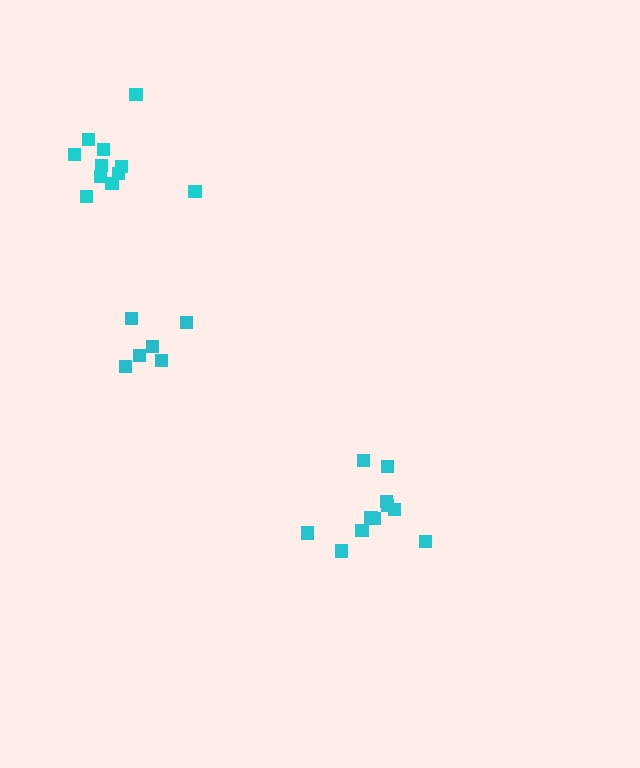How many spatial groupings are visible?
There are 3 spatial groupings.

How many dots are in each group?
Group 1: 11 dots, Group 2: 11 dots, Group 3: 6 dots (28 total).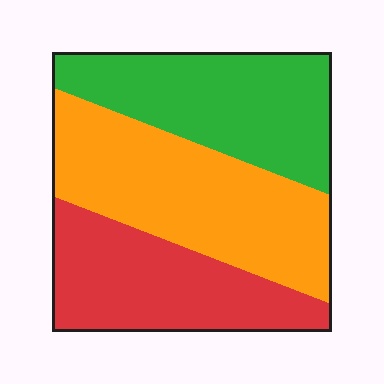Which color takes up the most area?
Orange, at roughly 40%.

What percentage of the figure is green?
Green covers around 30% of the figure.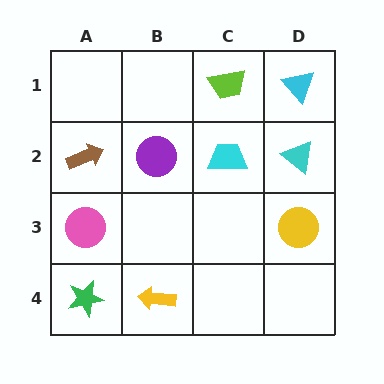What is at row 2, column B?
A purple circle.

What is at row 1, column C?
A lime trapezoid.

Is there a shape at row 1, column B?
No, that cell is empty.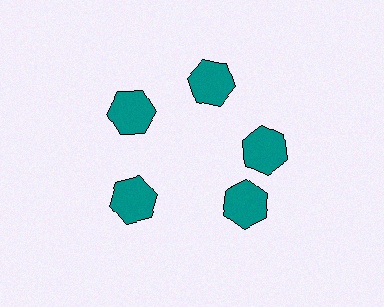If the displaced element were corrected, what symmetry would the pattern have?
It would have 5-fold rotational symmetry — the pattern would map onto itself every 72 degrees.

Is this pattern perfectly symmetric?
No. The 5 teal hexagons are arranged in a ring, but one element near the 5 o'clock position is rotated out of alignment along the ring, breaking the 5-fold rotational symmetry.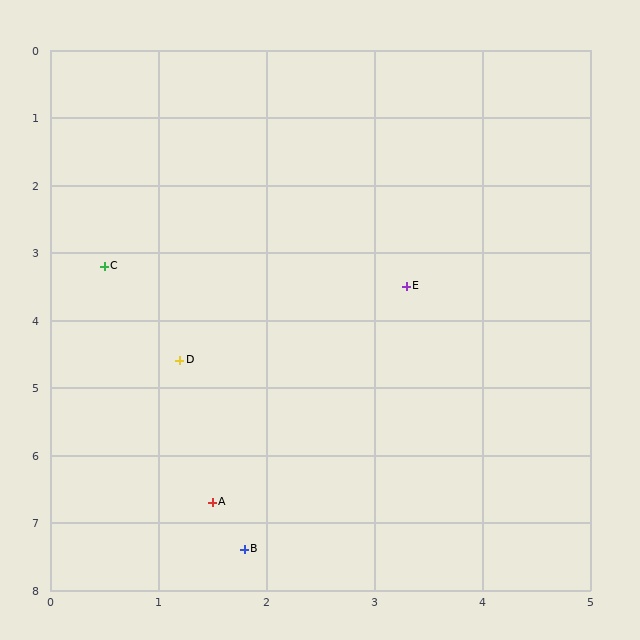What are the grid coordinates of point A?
Point A is at approximately (1.5, 6.7).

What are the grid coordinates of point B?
Point B is at approximately (1.8, 7.4).